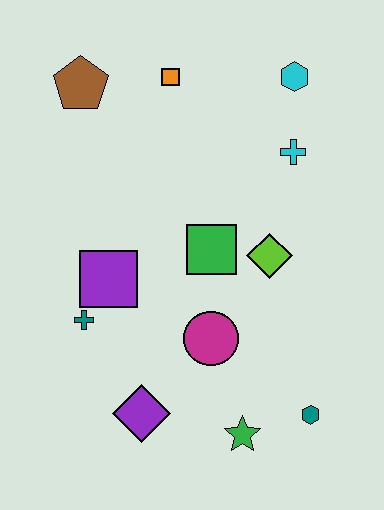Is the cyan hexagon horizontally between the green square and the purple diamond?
No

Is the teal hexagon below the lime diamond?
Yes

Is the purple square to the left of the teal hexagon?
Yes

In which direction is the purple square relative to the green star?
The purple square is above the green star.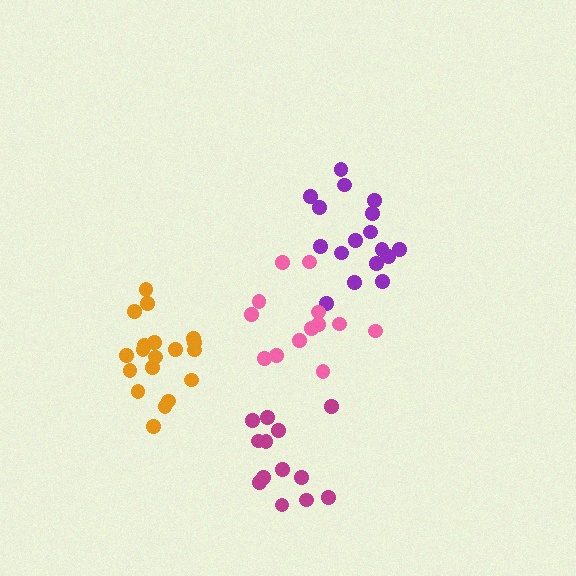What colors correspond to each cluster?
The clusters are colored: purple, orange, magenta, pink.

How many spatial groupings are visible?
There are 4 spatial groupings.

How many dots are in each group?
Group 1: 17 dots, Group 2: 19 dots, Group 3: 13 dots, Group 4: 13 dots (62 total).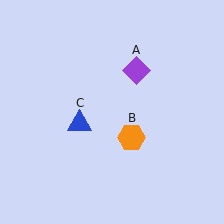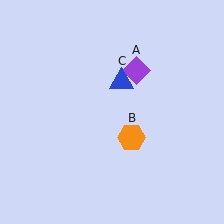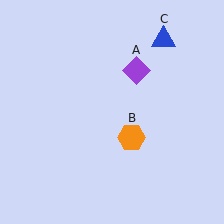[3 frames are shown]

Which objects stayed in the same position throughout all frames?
Purple diamond (object A) and orange hexagon (object B) remained stationary.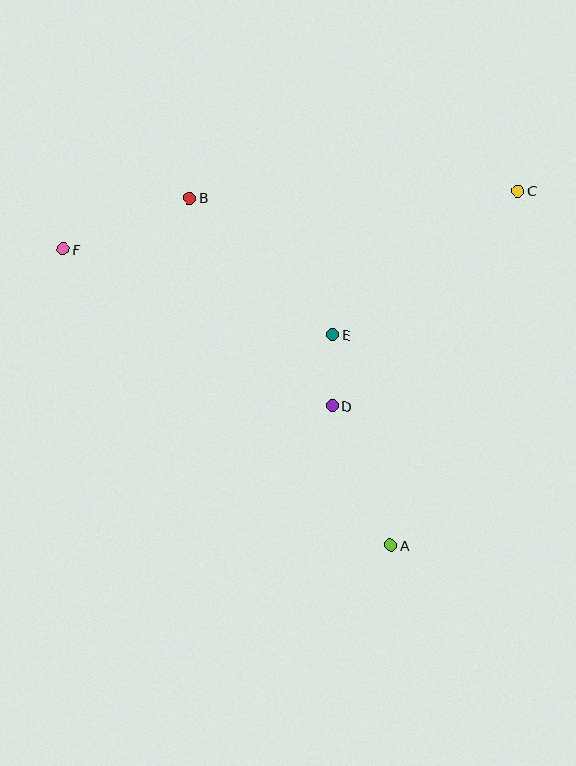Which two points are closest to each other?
Points D and E are closest to each other.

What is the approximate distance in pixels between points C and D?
The distance between C and D is approximately 284 pixels.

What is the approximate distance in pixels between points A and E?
The distance between A and E is approximately 219 pixels.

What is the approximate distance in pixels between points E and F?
The distance between E and F is approximately 283 pixels.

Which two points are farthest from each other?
Points C and F are farthest from each other.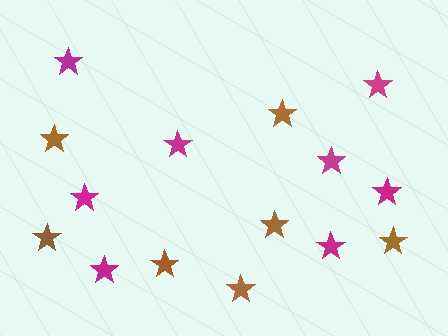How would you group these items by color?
There are 2 groups: one group of magenta stars (8) and one group of brown stars (7).